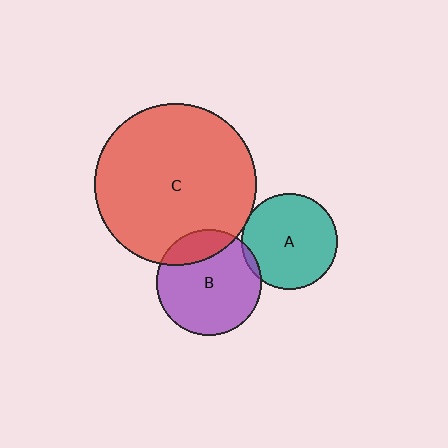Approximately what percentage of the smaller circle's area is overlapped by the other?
Approximately 5%.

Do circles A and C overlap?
Yes.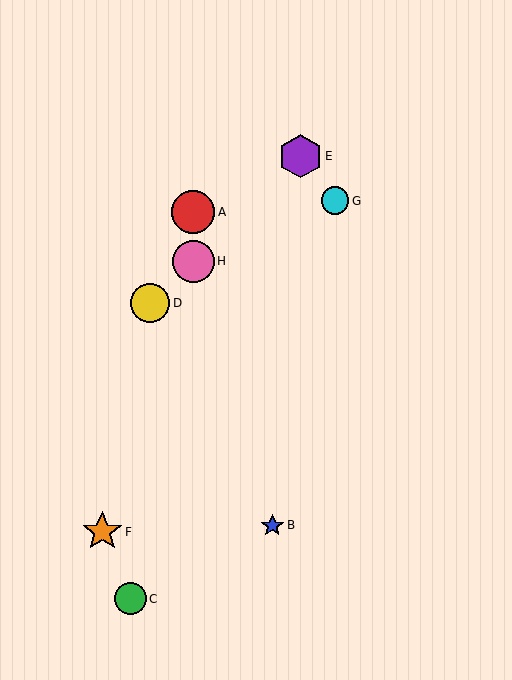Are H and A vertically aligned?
Yes, both are at x≈193.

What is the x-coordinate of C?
Object C is at x≈130.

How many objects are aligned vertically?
2 objects (A, H) are aligned vertically.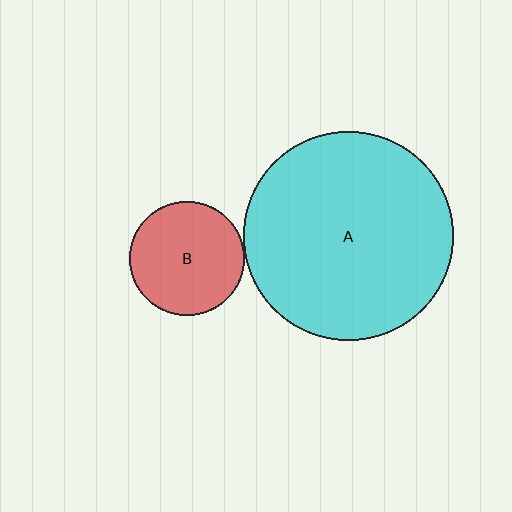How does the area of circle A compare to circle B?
Approximately 3.4 times.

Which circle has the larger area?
Circle A (cyan).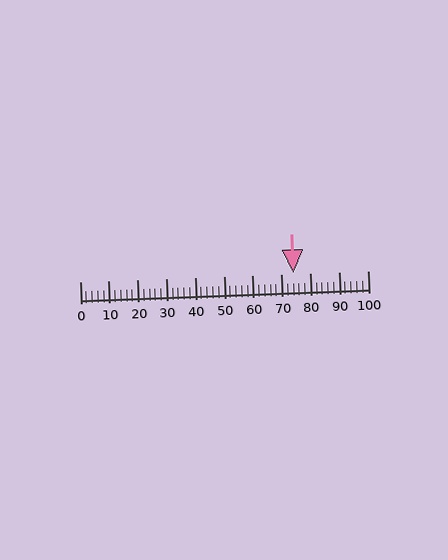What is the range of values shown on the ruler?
The ruler shows values from 0 to 100.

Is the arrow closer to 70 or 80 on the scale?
The arrow is closer to 70.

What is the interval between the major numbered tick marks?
The major tick marks are spaced 10 units apart.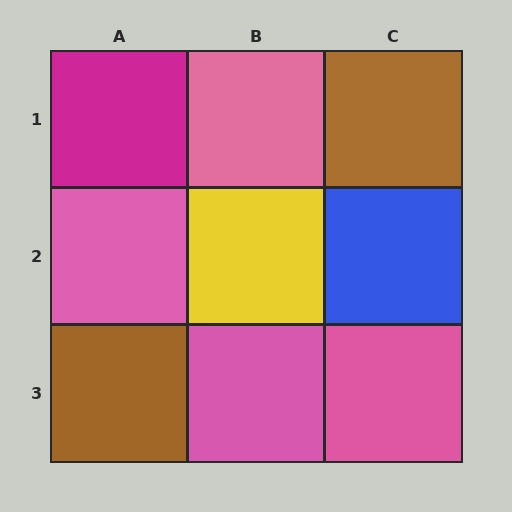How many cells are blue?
1 cell is blue.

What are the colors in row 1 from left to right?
Magenta, pink, brown.